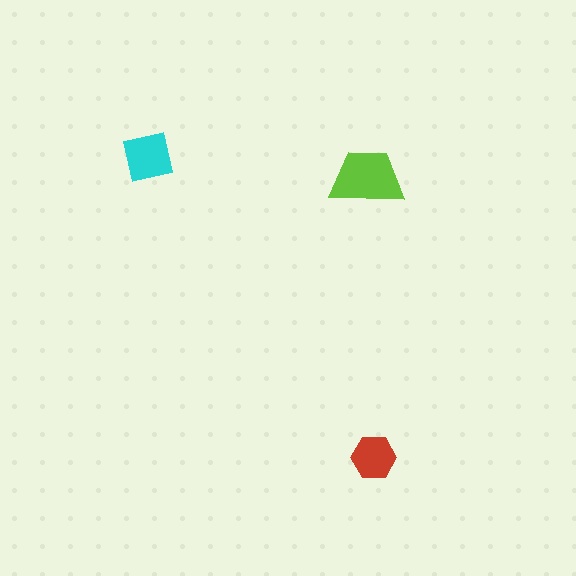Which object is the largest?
The lime trapezoid.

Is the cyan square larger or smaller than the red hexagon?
Larger.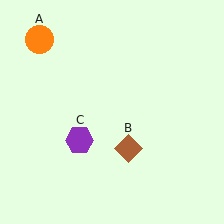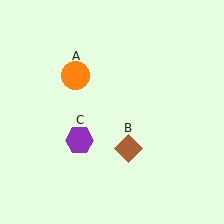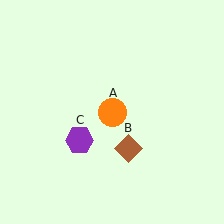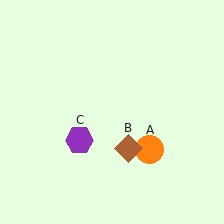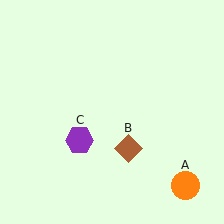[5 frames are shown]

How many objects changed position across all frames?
1 object changed position: orange circle (object A).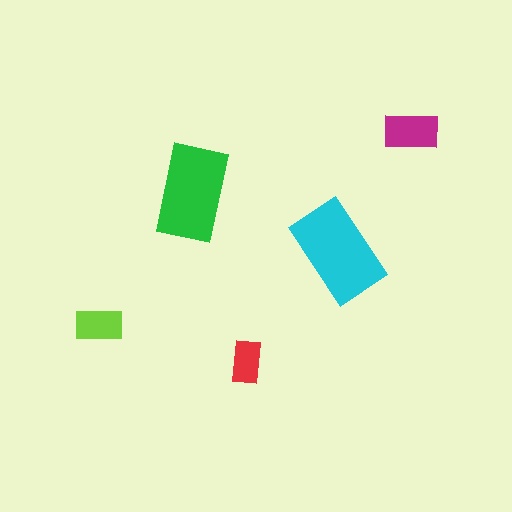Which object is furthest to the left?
The lime rectangle is leftmost.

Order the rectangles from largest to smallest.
the cyan one, the green one, the magenta one, the lime one, the red one.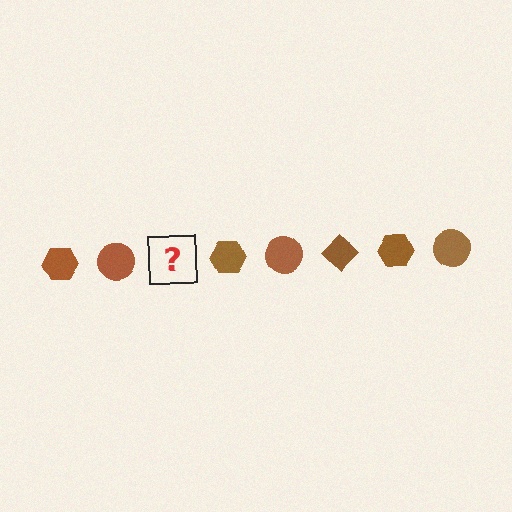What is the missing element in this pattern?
The missing element is a brown diamond.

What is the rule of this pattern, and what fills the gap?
The rule is that the pattern cycles through hexagon, circle, diamond shapes in brown. The gap should be filled with a brown diamond.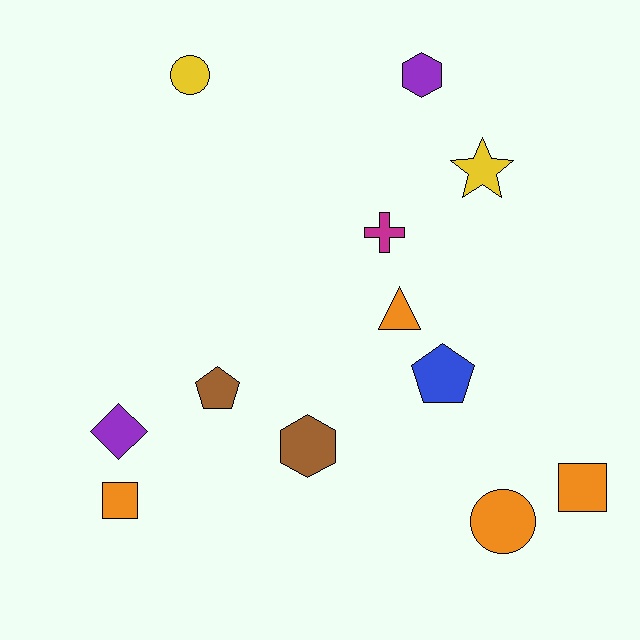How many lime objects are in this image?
There are no lime objects.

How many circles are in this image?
There are 2 circles.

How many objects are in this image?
There are 12 objects.